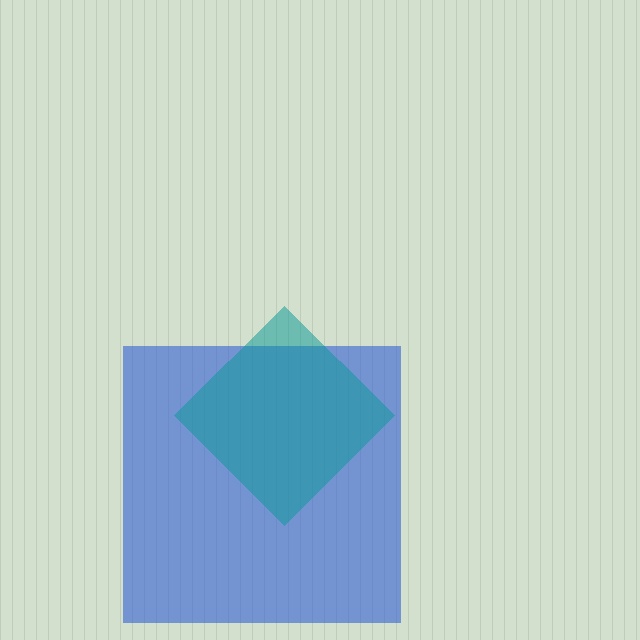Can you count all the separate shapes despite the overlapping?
Yes, there are 2 separate shapes.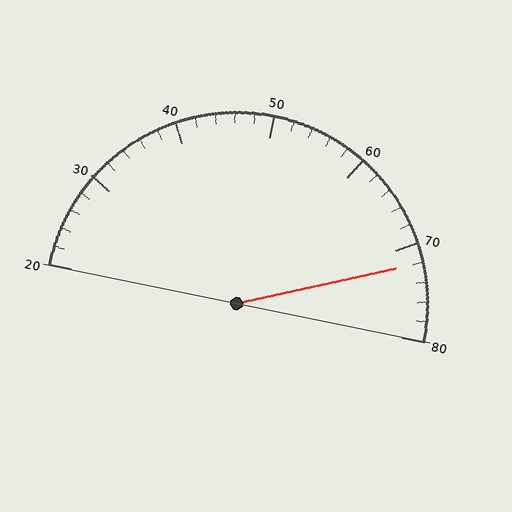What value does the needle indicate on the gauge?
The needle indicates approximately 72.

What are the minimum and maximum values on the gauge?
The gauge ranges from 20 to 80.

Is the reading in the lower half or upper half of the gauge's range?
The reading is in the upper half of the range (20 to 80).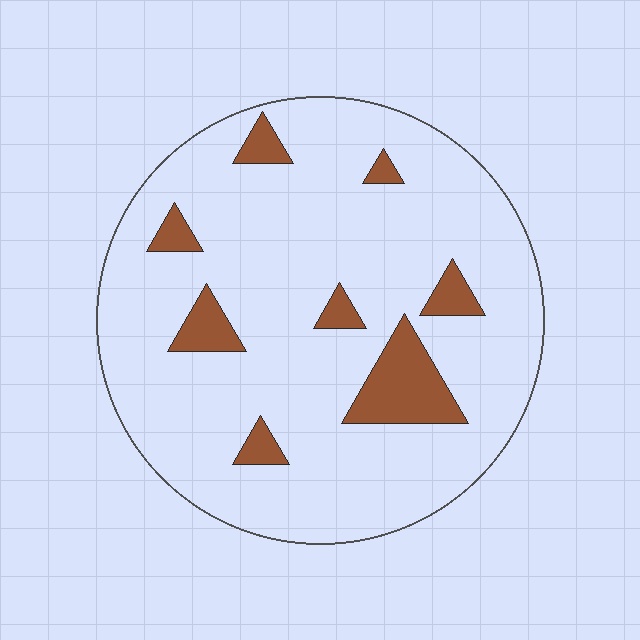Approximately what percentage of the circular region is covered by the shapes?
Approximately 10%.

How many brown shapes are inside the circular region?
8.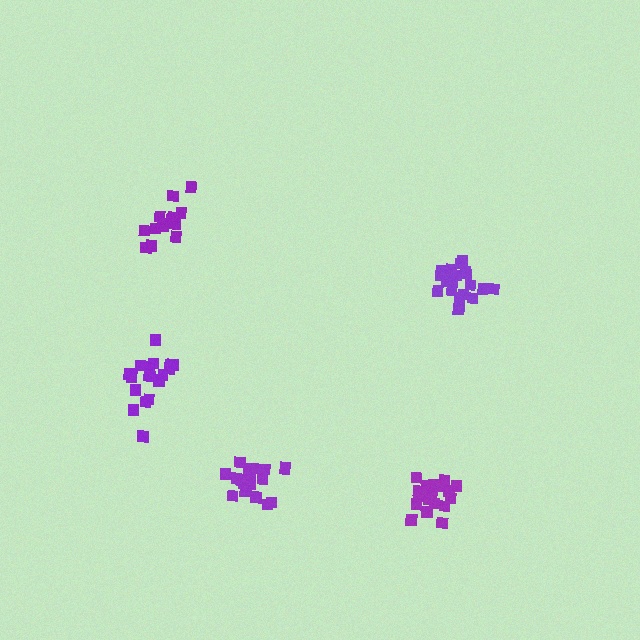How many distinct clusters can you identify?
There are 5 distinct clusters.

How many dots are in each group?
Group 1: 20 dots, Group 2: 20 dots, Group 3: 18 dots, Group 4: 19 dots, Group 5: 15 dots (92 total).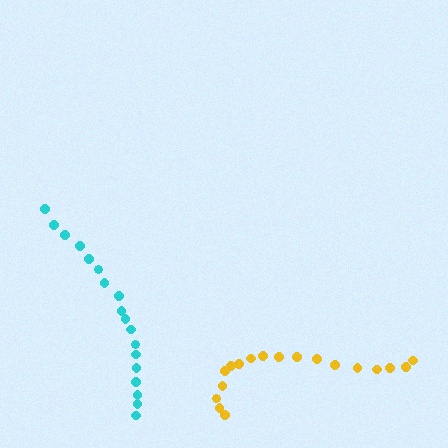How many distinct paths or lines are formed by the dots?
There are 2 distinct paths.